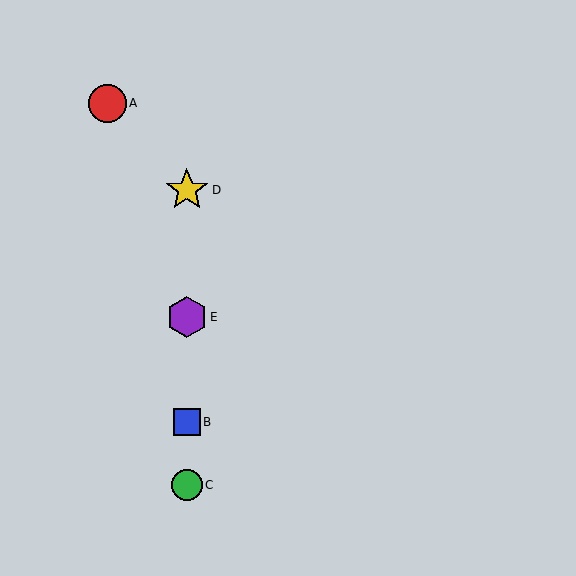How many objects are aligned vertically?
4 objects (B, C, D, E) are aligned vertically.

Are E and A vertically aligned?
No, E is at x≈187 and A is at x≈107.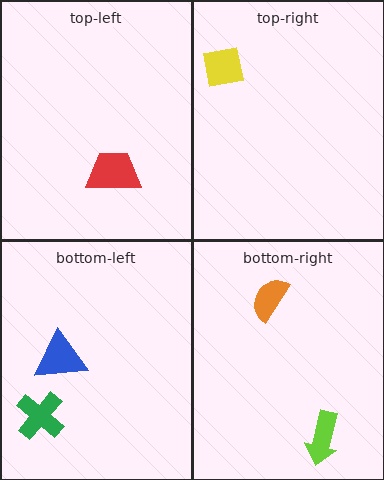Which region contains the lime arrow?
The bottom-right region.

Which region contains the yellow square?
The top-right region.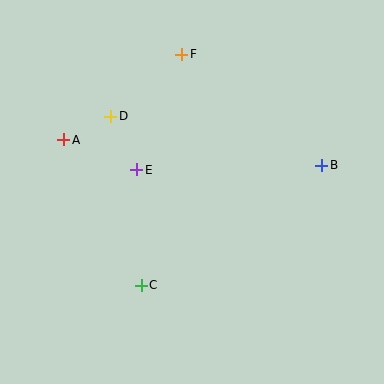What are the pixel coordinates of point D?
Point D is at (111, 116).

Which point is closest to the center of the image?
Point E at (137, 170) is closest to the center.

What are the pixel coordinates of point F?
Point F is at (182, 54).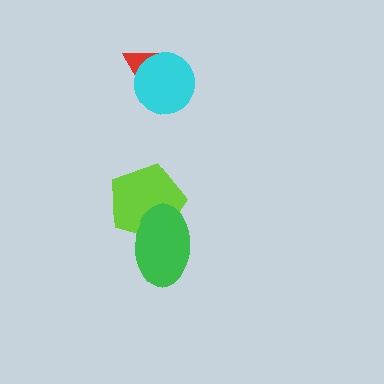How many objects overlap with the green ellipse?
1 object overlaps with the green ellipse.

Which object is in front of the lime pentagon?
The green ellipse is in front of the lime pentagon.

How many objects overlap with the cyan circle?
1 object overlaps with the cyan circle.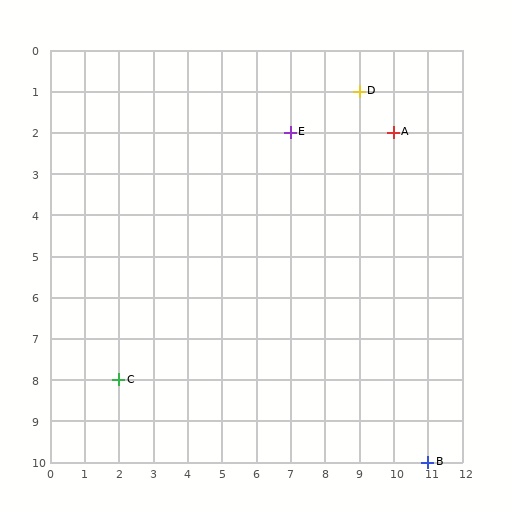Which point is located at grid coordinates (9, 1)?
Point D is at (9, 1).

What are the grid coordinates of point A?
Point A is at grid coordinates (10, 2).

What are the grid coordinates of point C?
Point C is at grid coordinates (2, 8).